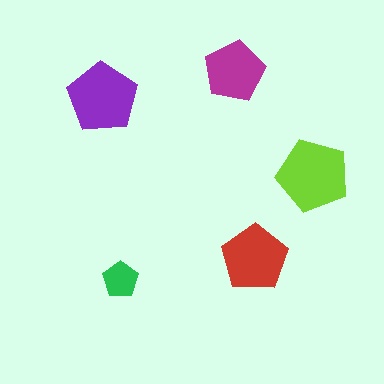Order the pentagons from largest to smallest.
the lime one, the purple one, the red one, the magenta one, the green one.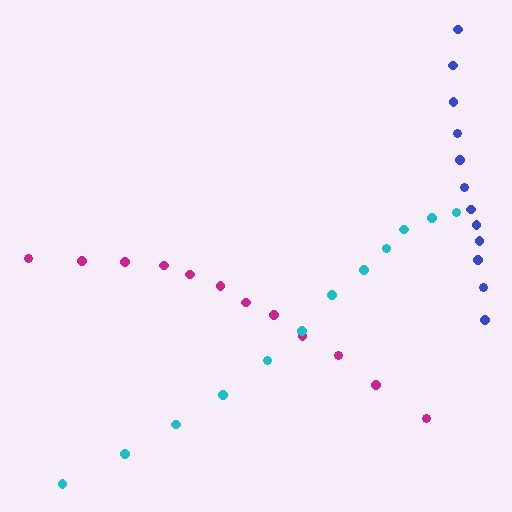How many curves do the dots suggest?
There are 3 distinct paths.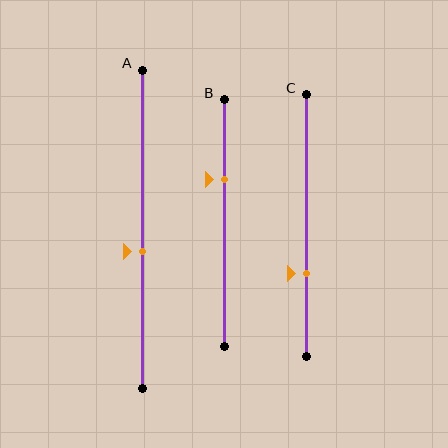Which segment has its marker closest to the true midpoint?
Segment A has its marker closest to the true midpoint.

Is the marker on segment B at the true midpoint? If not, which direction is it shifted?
No, the marker on segment B is shifted upward by about 18% of the segment length.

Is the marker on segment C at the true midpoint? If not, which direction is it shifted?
No, the marker on segment C is shifted downward by about 18% of the segment length.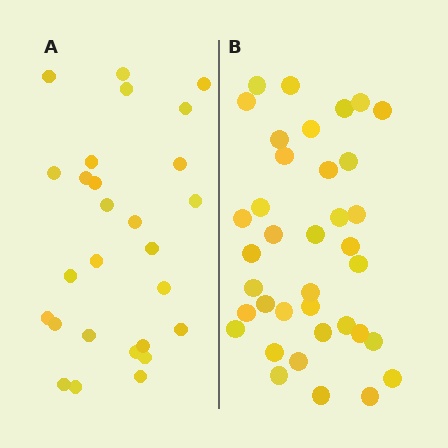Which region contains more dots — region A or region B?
Region B (the right region) has more dots.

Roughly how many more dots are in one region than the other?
Region B has roughly 10 or so more dots than region A.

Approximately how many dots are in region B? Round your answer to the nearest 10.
About 40 dots. (The exact count is 37, which rounds to 40.)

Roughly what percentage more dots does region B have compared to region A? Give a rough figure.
About 35% more.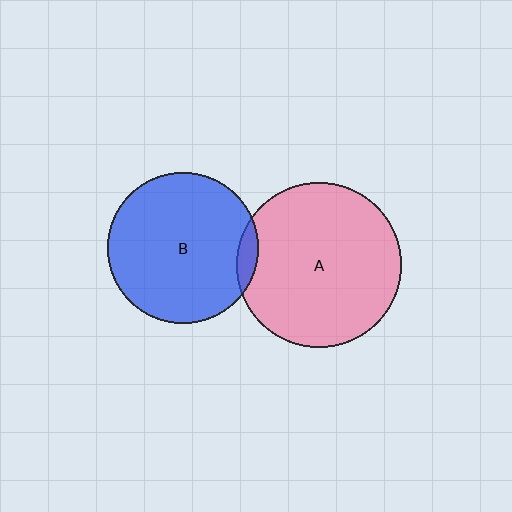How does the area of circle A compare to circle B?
Approximately 1.2 times.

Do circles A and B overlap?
Yes.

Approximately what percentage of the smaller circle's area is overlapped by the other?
Approximately 5%.